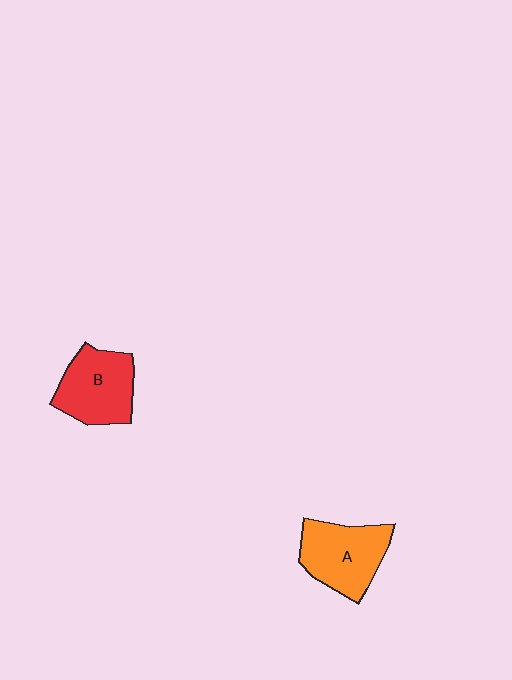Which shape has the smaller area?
Shape B (red).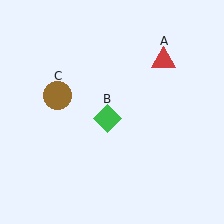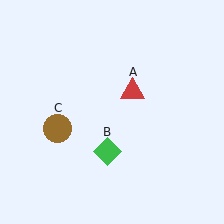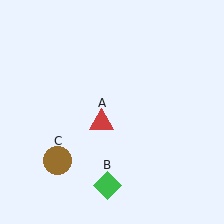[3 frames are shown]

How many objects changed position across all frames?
3 objects changed position: red triangle (object A), green diamond (object B), brown circle (object C).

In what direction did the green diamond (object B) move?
The green diamond (object B) moved down.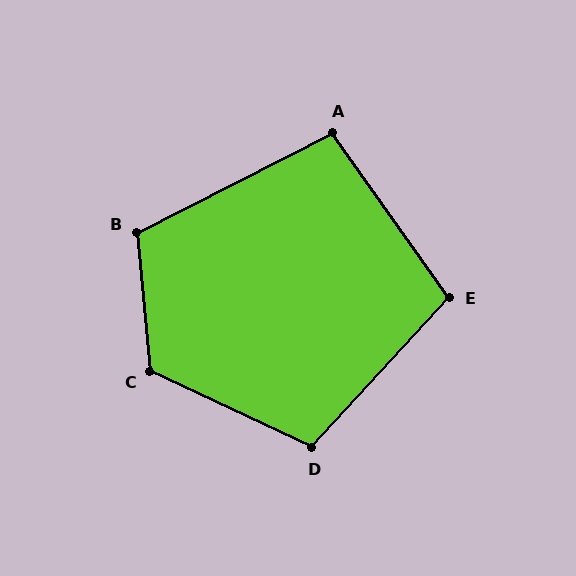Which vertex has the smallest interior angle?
A, at approximately 98 degrees.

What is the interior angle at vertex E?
Approximately 102 degrees (obtuse).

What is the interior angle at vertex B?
Approximately 111 degrees (obtuse).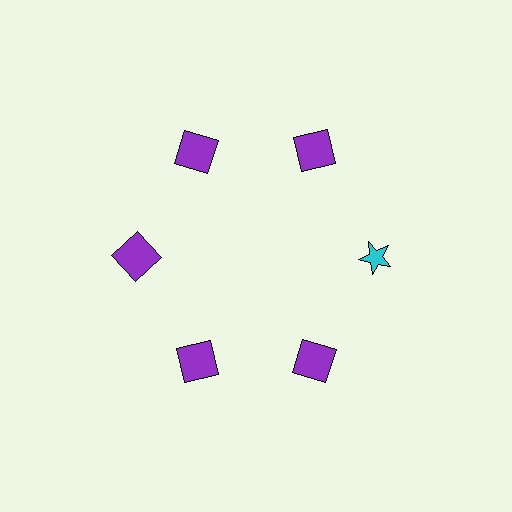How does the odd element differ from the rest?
It differs in both color (cyan instead of purple) and shape (star instead of square).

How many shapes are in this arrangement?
There are 6 shapes arranged in a ring pattern.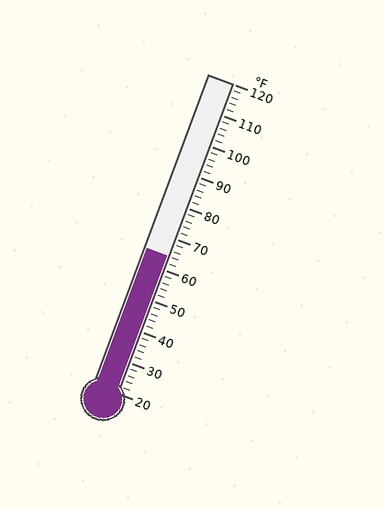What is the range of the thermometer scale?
The thermometer scale ranges from 20°F to 120°F.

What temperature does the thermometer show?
The thermometer shows approximately 64°F.